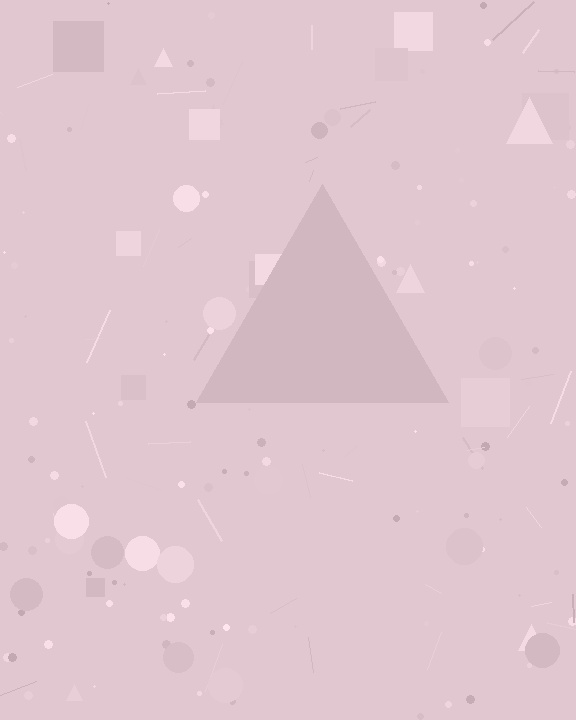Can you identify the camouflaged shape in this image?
The camouflaged shape is a triangle.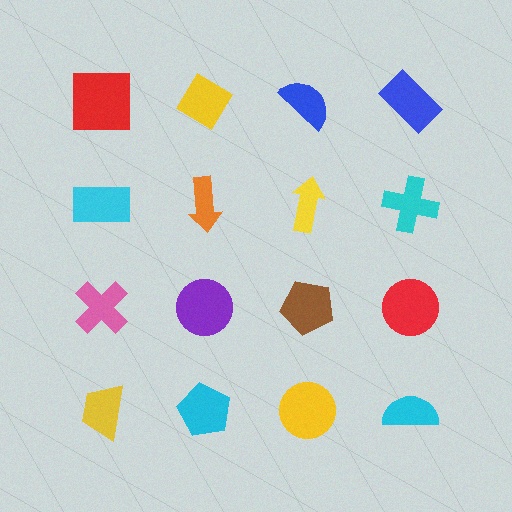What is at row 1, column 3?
A blue semicircle.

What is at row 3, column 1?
A pink cross.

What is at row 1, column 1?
A red square.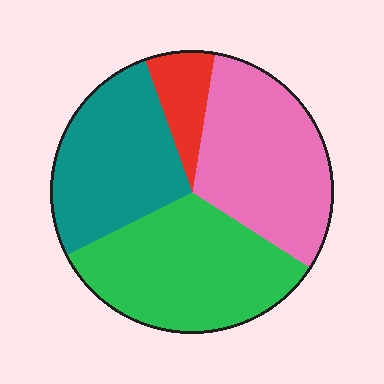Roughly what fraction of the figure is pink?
Pink covers around 30% of the figure.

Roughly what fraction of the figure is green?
Green takes up about one third (1/3) of the figure.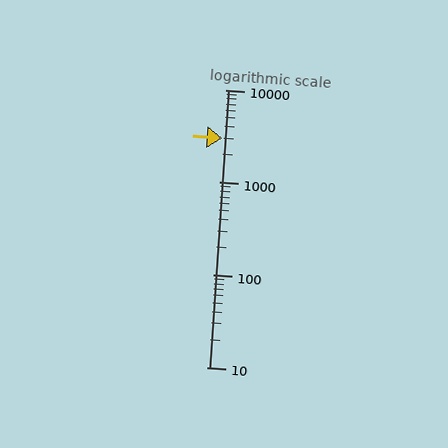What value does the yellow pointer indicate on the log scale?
The pointer indicates approximately 3000.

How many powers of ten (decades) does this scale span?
The scale spans 3 decades, from 10 to 10000.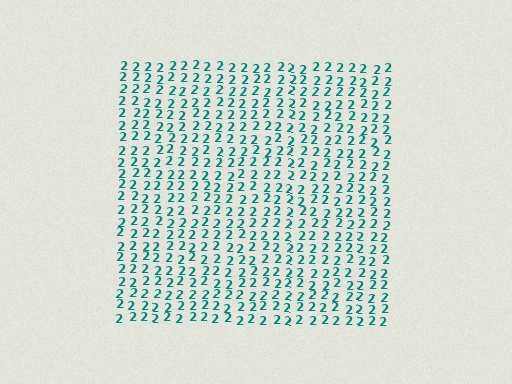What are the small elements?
The small elements are digit 2's.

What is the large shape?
The large shape is a square.